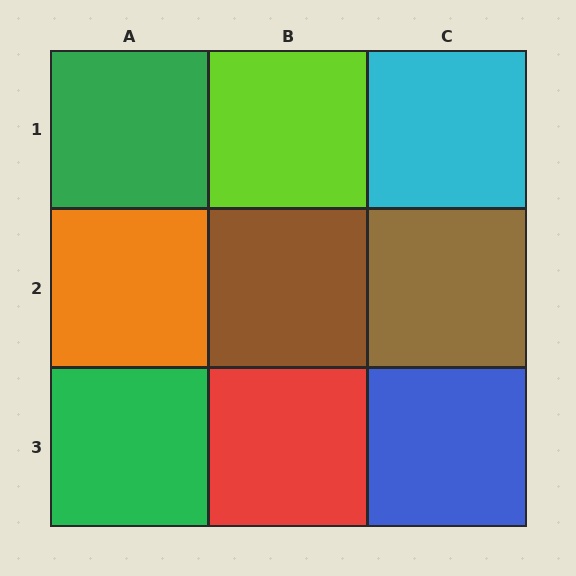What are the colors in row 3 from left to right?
Green, red, blue.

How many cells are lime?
1 cell is lime.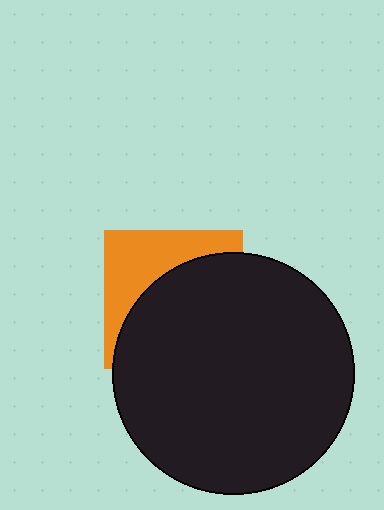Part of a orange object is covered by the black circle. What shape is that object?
It is a square.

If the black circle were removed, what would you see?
You would see the complete orange square.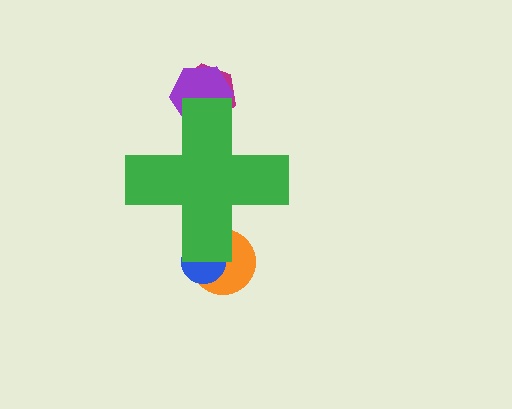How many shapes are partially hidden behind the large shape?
4 shapes are partially hidden.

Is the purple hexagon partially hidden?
Yes, the purple hexagon is partially hidden behind the green cross.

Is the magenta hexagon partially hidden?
Yes, the magenta hexagon is partially hidden behind the green cross.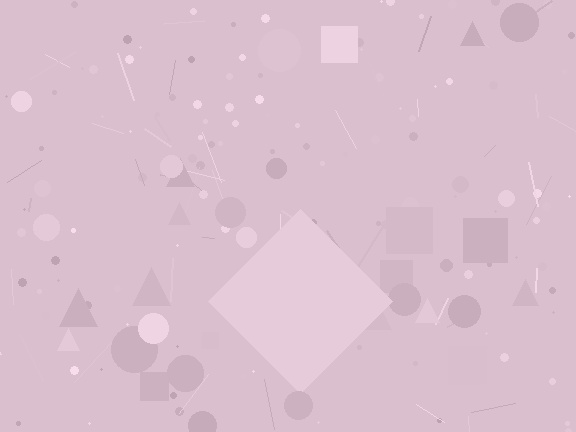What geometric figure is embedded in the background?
A diamond is embedded in the background.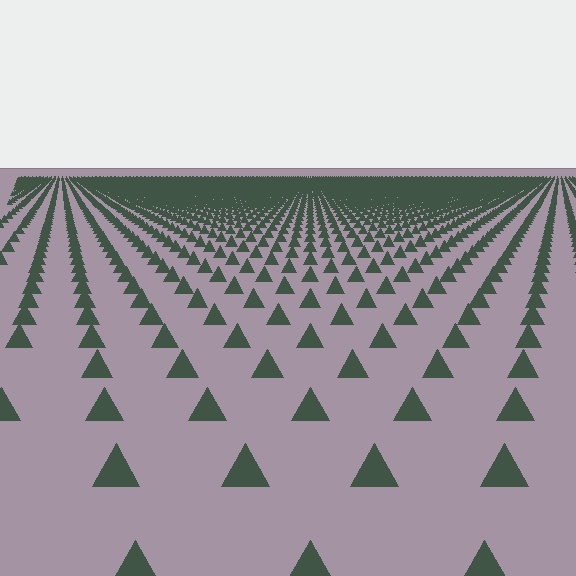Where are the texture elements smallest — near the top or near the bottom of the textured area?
Near the top.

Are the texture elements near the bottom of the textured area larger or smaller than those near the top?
Larger. Near the bottom, elements are closer to the viewer and appear at a bigger on-screen size.